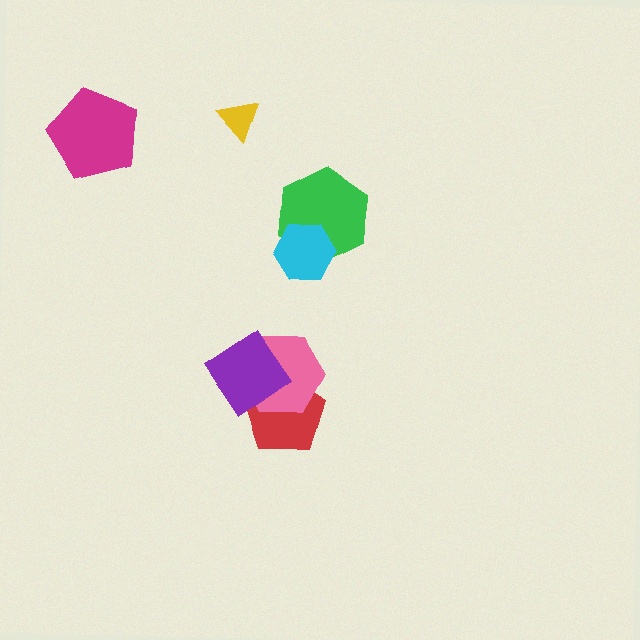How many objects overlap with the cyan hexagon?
1 object overlaps with the cyan hexagon.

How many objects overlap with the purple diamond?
2 objects overlap with the purple diamond.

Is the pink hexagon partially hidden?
Yes, it is partially covered by another shape.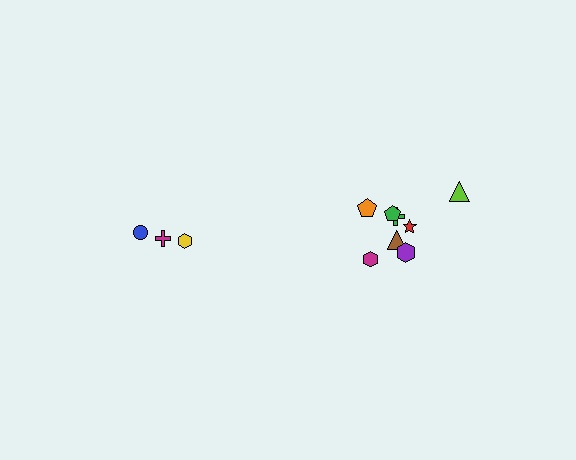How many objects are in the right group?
There are 8 objects.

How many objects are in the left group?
There are 3 objects.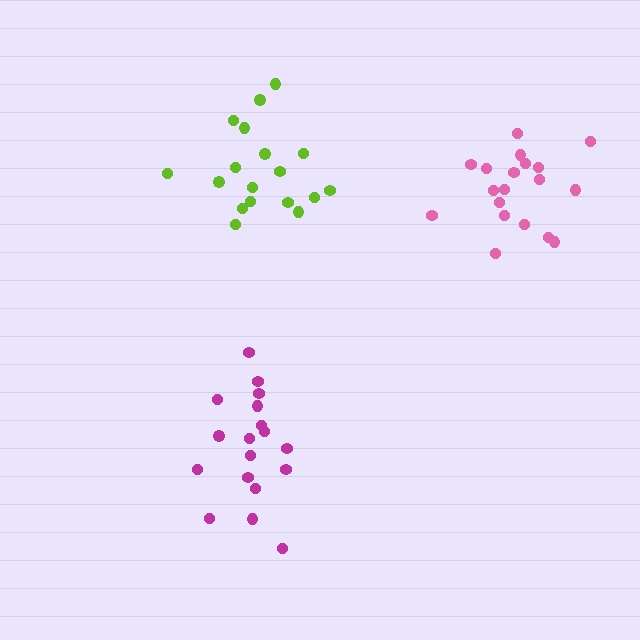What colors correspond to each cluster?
The clusters are colored: magenta, pink, lime.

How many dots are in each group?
Group 1: 18 dots, Group 2: 19 dots, Group 3: 18 dots (55 total).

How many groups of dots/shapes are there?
There are 3 groups.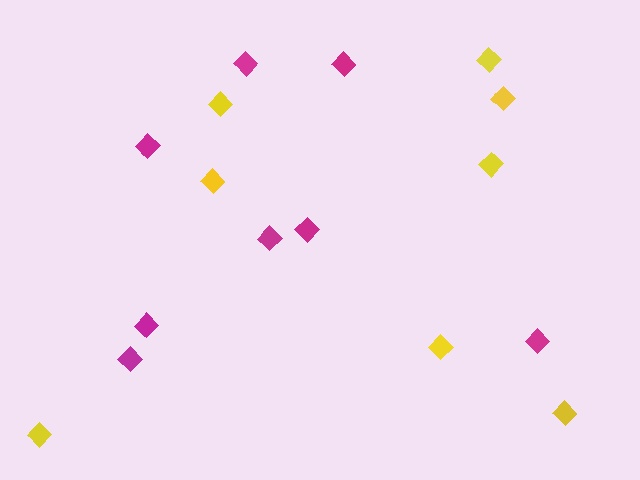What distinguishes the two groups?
There are 2 groups: one group of yellow diamonds (8) and one group of magenta diamonds (8).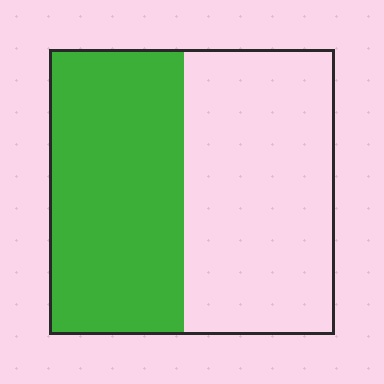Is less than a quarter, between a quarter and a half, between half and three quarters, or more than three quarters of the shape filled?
Between a quarter and a half.